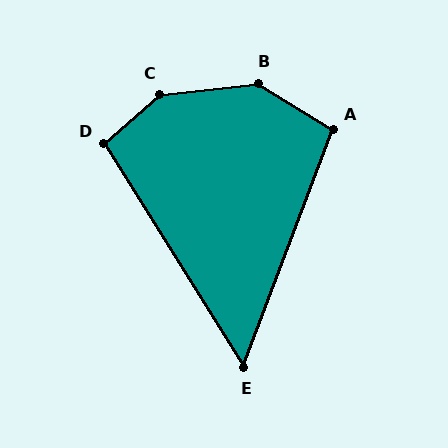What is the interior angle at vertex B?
Approximately 142 degrees (obtuse).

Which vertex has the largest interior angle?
C, at approximately 145 degrees.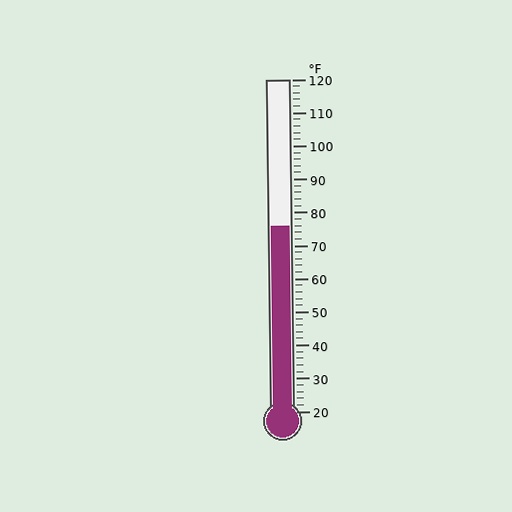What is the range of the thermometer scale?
The thermometer scale ranges from 20°F to 120°F.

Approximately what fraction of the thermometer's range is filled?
The thermometer is filled to approximately 55% of its range.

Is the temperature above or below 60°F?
The temperature is above 60°F.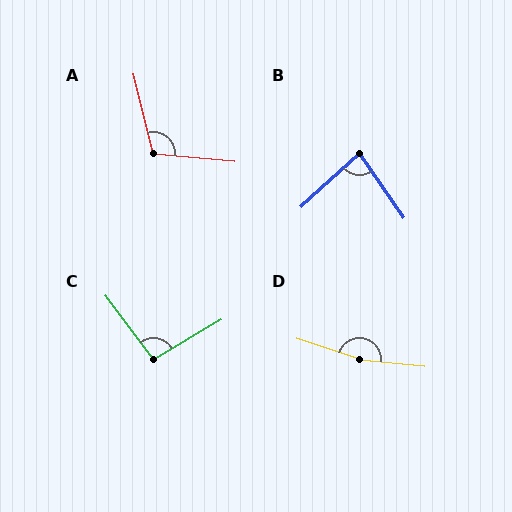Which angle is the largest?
D, at approximately 167 degrees.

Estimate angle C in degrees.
Approximately 97 degrees.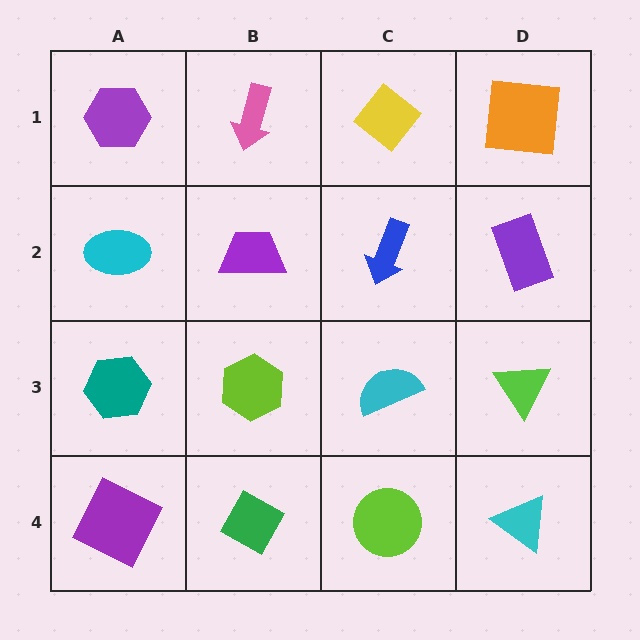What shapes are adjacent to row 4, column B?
A lime hexagon (row 3, column B), a purple square (row 4, column A), a lime circle (row 4, column C).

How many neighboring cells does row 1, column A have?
2.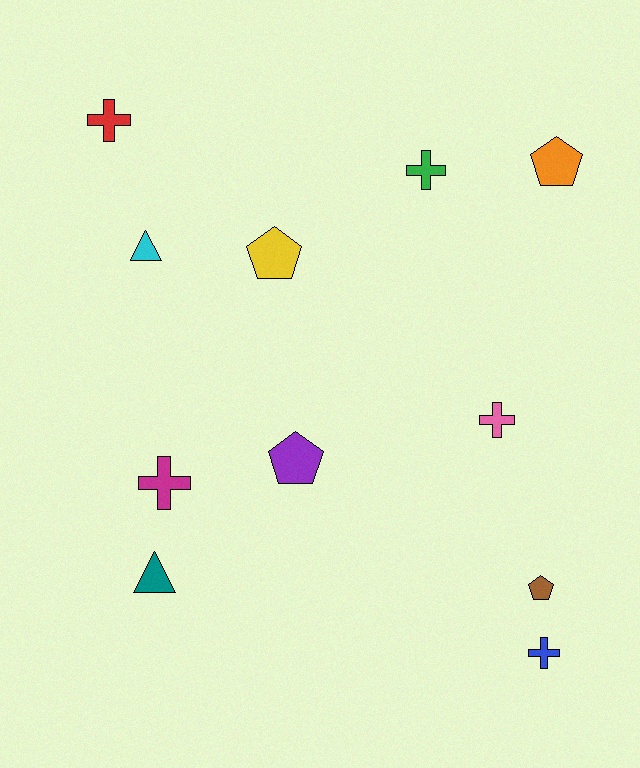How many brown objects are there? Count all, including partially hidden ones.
There is 1 brown object.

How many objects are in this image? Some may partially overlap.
There are 11 objects.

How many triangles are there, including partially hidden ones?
There are 2 triangles.